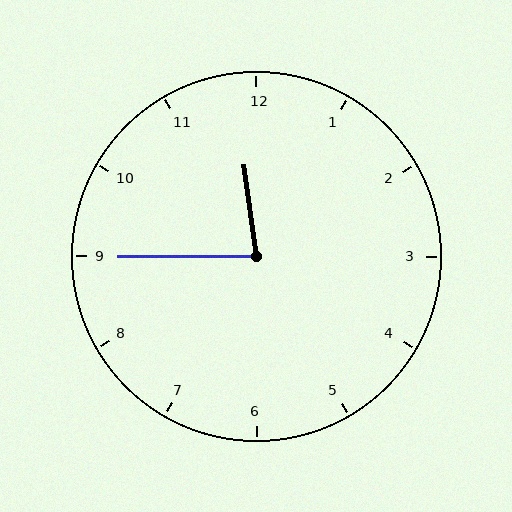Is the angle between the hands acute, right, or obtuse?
It is acute.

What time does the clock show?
11:45.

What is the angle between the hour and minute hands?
Approximately 82 degrees.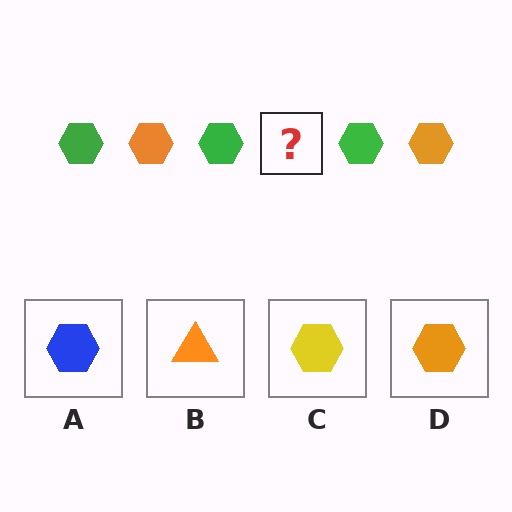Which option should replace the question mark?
Option D.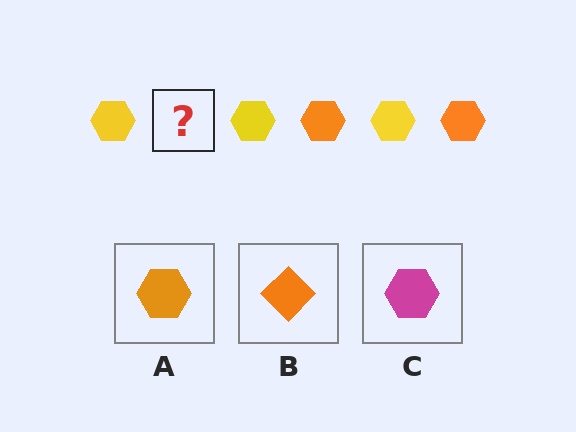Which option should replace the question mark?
Option A.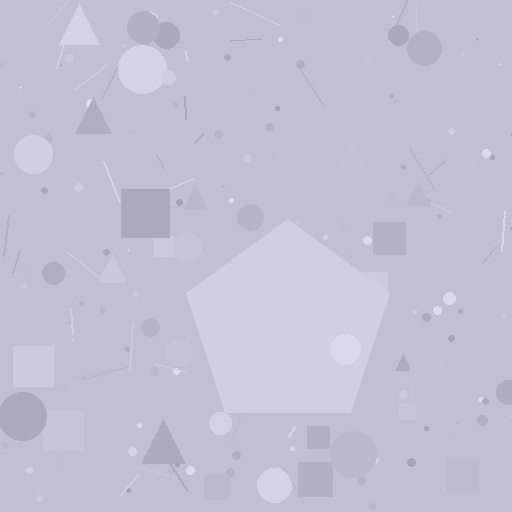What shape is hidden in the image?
A pentagon is hidden in the image.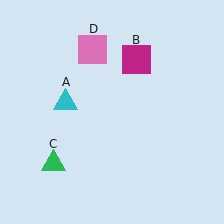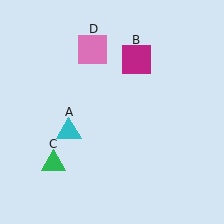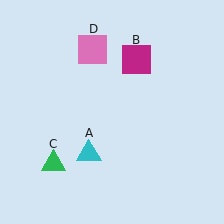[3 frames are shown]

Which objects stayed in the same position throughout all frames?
Magenta square (object B) and green triangle (object C) and pink square (object D) remained stationary.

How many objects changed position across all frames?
1 object changed position: cyan triangle (object A).